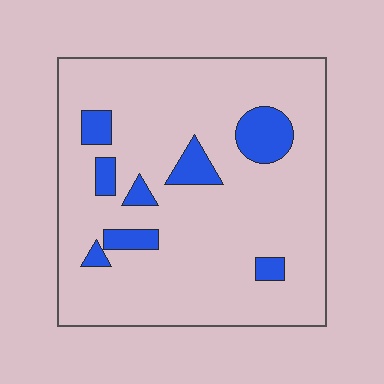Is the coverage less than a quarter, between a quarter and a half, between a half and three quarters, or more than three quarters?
Less than a quarter.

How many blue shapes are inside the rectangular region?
8.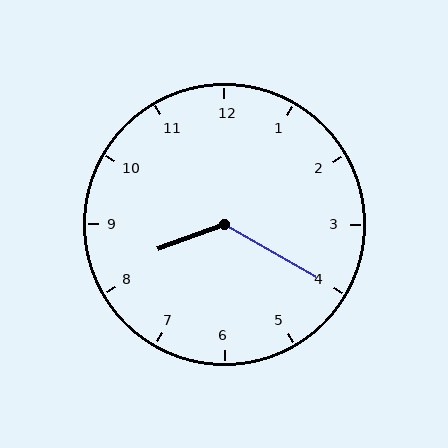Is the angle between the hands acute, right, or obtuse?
It is obtuse.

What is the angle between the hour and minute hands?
Approximately 130 degrees.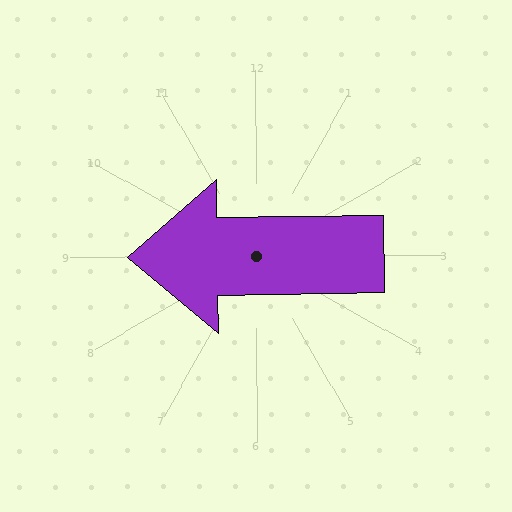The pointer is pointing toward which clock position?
Roughly 9 o'clock.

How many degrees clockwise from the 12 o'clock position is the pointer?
Approximately 269 degrees.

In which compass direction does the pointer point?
West.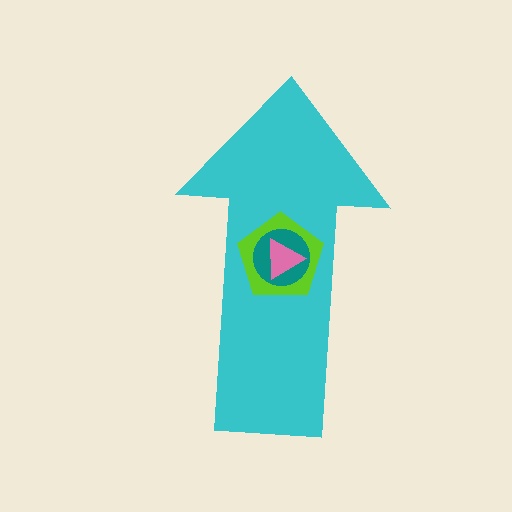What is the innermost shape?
The pink triangle.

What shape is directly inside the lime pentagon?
The teal circle.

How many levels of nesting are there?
4.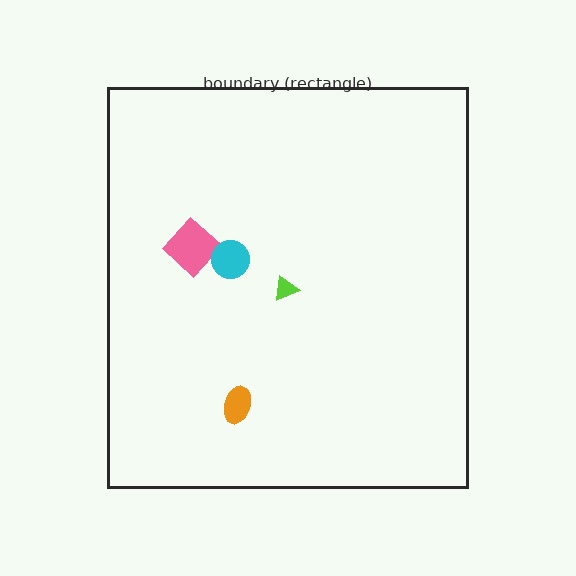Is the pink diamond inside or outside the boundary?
Inside.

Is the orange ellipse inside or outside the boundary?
Inside.